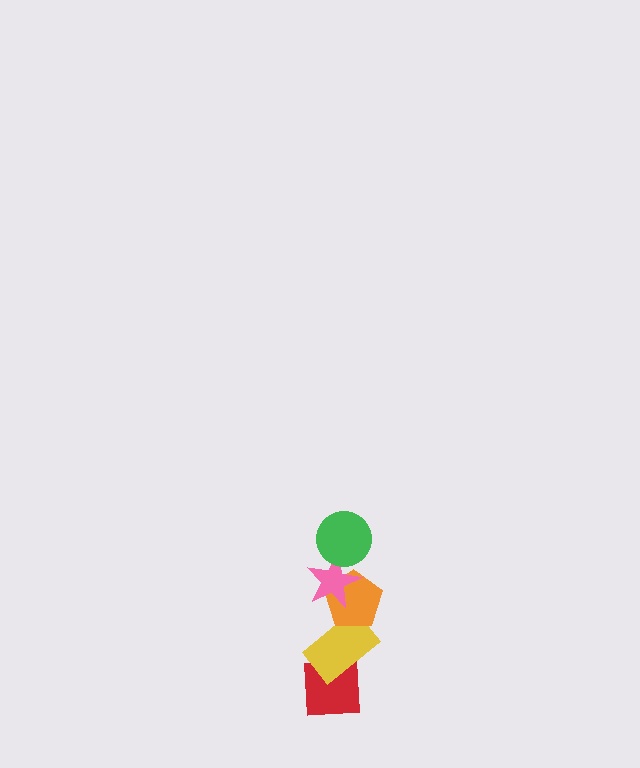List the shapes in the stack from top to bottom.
From top to bottom: the green circle, the pink star, the orange pentagon, the yellow rectangle, the red square.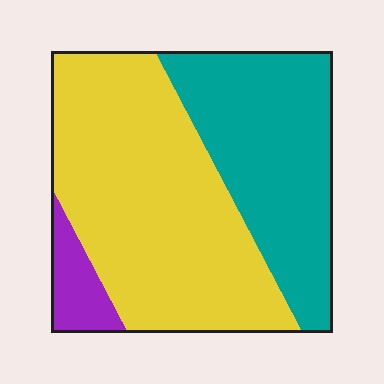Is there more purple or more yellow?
Yellow.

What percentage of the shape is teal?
Teal takes up about three eighths (3/8) of the shape.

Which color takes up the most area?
Yellow, at roughly 55%.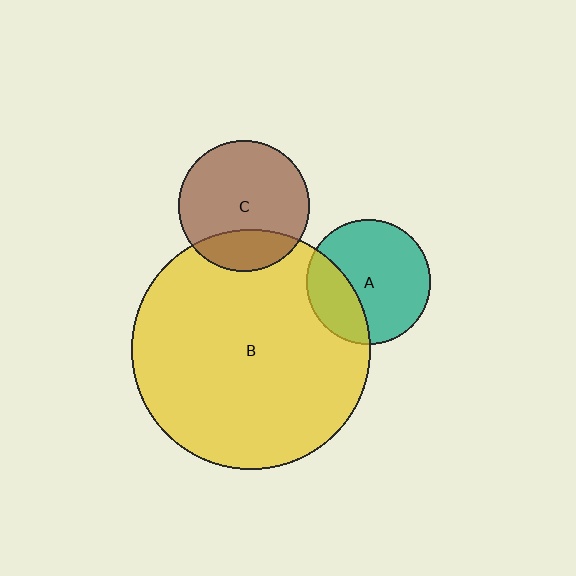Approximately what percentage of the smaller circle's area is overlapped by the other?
Approximately 30%.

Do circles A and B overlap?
Yes.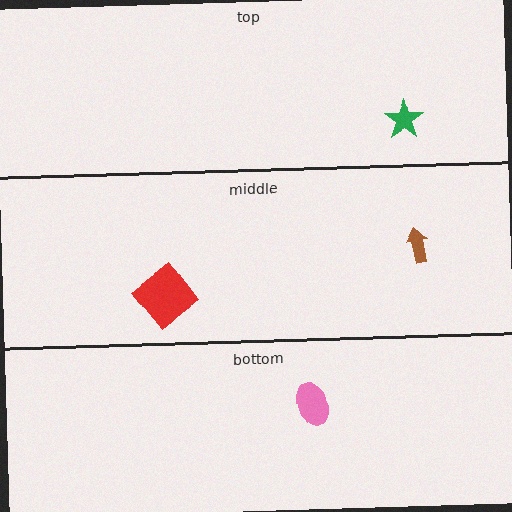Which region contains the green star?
The top region.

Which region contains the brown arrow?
The middle region.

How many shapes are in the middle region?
2.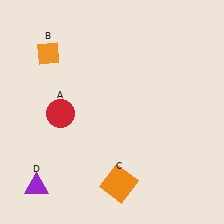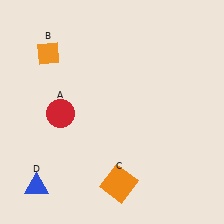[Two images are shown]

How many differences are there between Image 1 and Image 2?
There is 1 difference between the two images.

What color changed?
The triangle (D) changed from purple in Image 1 to blue in Image 2.